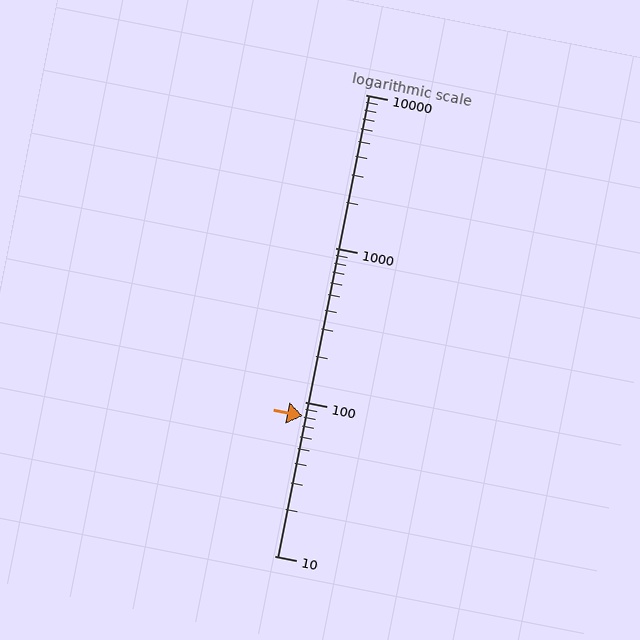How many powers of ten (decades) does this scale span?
The scale spans 3 decades, from 10 to 10000.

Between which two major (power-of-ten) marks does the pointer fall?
The pointer is between 10 and 100.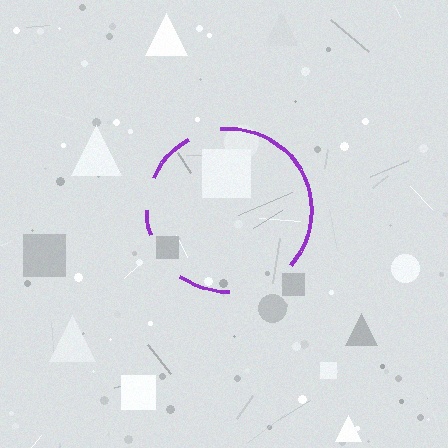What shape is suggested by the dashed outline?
The dashed outline suggests a circle.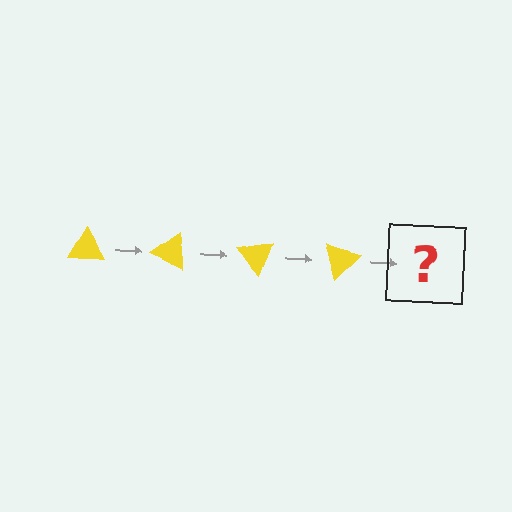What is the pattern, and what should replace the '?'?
The pattern is that the triangle rotates 25 degrees each step. The '?' should be a yellow triangle rotated 100 degrees.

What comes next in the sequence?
The next element should be a yellow triangle rotated 100 degrees.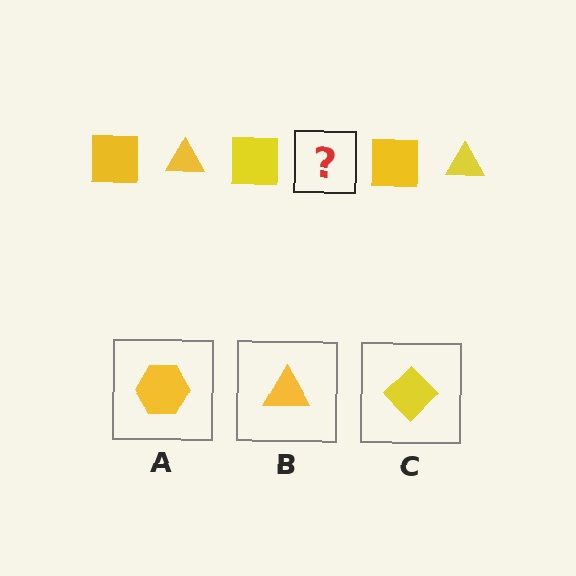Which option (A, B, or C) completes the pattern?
B.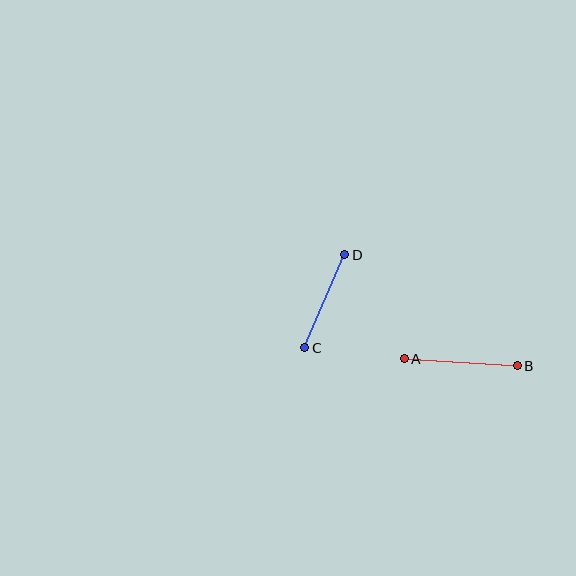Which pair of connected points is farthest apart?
Points A and B are farthest apart.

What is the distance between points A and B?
The distance is approximately 113 pixels.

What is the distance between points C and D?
The distance is approximately 101 pixels.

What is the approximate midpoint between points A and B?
The midpoint is at approximately (461, 362) pixels.